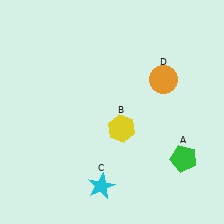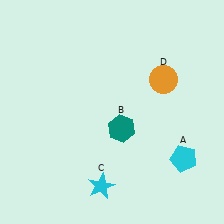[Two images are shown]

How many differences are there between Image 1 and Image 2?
There are 2 differences between the two images.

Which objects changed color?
A changed from green to cyan. B changed from yellow to teal.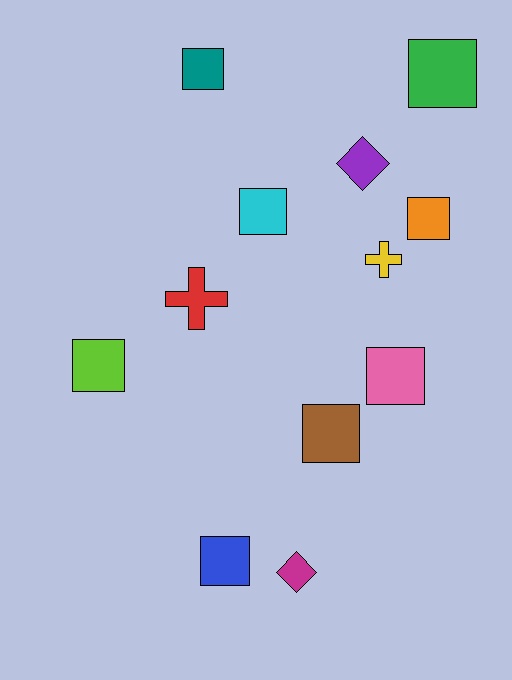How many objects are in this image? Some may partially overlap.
There are 12 objects.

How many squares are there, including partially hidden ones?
There are 8 squares.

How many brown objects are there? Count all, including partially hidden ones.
There is 1 brown object.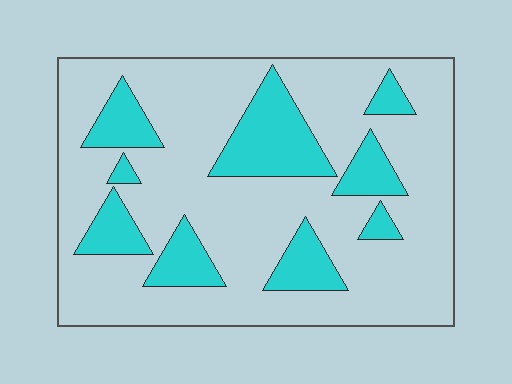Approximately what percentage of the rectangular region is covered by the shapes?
Approximately 25%.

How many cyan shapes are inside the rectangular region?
9.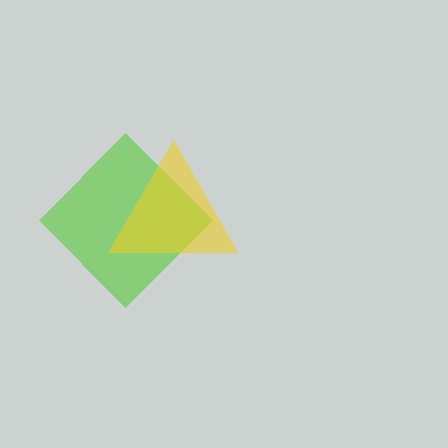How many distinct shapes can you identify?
There are 2 distinct shapes: a lime diamond, a yellow triangle.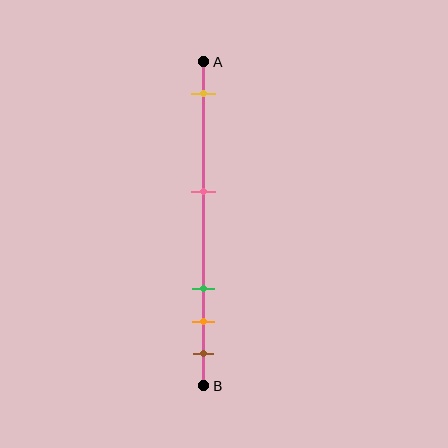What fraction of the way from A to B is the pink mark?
The pink mark is approximately 40% (0.4) of the way from A to B.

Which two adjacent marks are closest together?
The orange and brown marks are the closest adjacent pair.